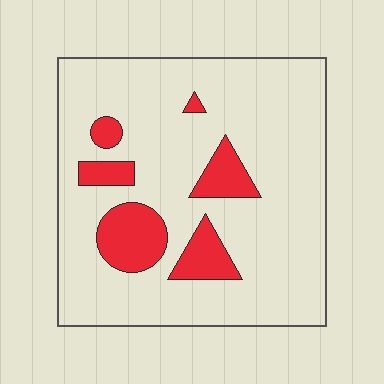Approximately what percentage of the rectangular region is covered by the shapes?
Approximately 15%.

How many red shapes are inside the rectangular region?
6.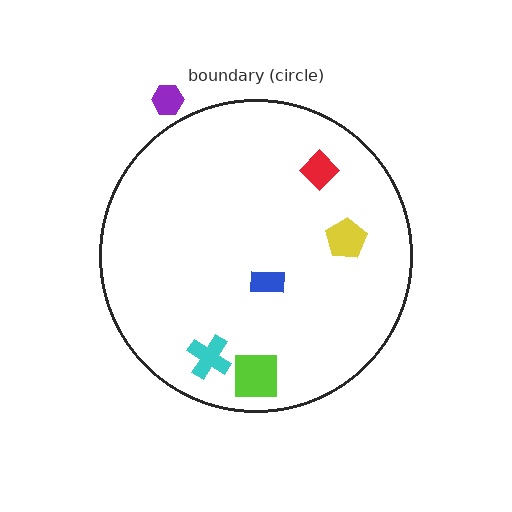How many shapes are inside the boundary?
5 inside, 1 outside.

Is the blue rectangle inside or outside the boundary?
Inside.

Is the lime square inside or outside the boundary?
Inside.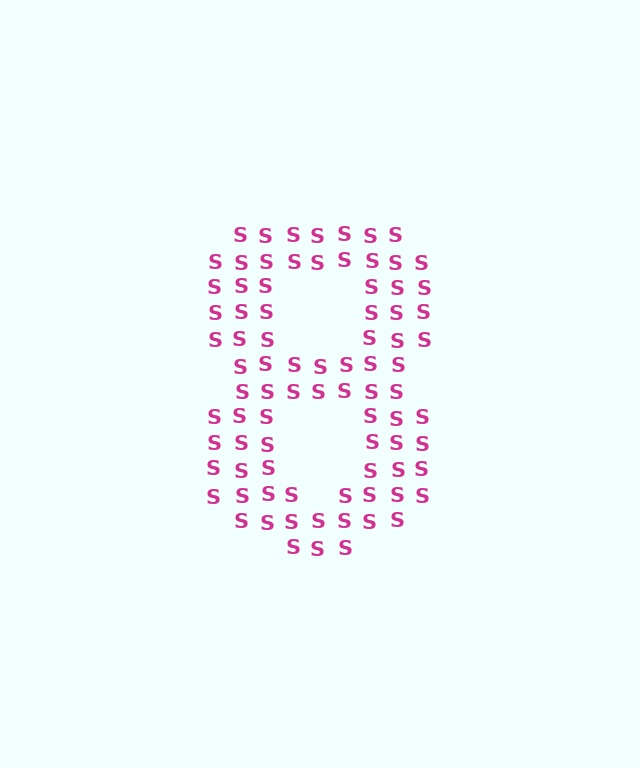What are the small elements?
The small elements are letter S's.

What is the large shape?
The large shape is the digit 8.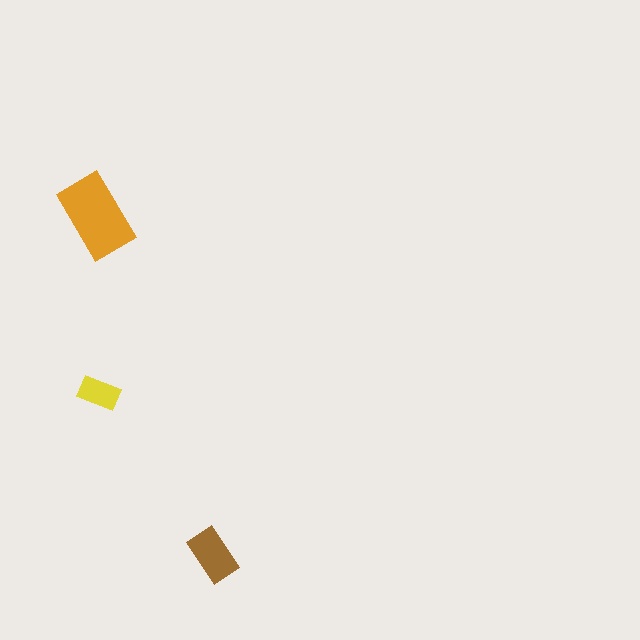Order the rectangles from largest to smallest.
the orange one, the brown one, the yellow one.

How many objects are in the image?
There are 3 objects in the image.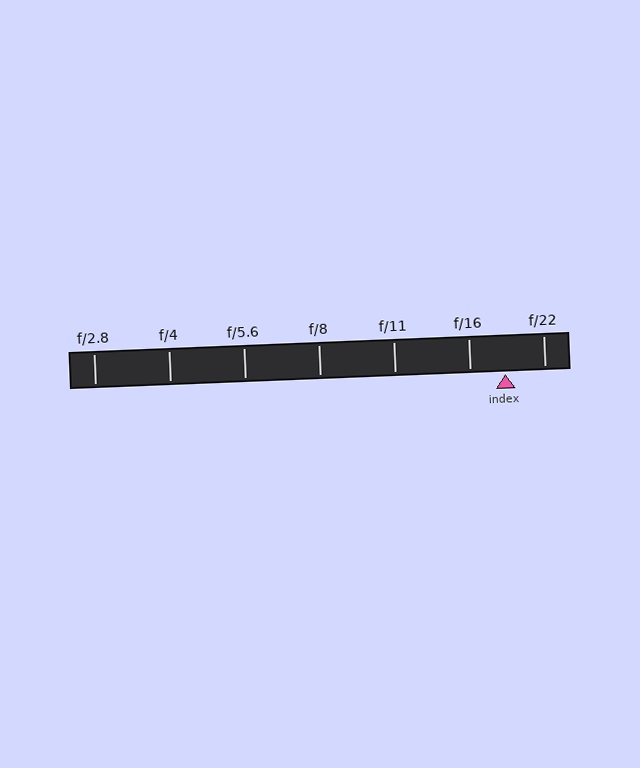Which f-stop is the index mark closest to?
The index mark is closest to f/16.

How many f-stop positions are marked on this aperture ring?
There are 7 f-stop positions marked.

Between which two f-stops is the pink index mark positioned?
The index mark is between f/16 and f/22.